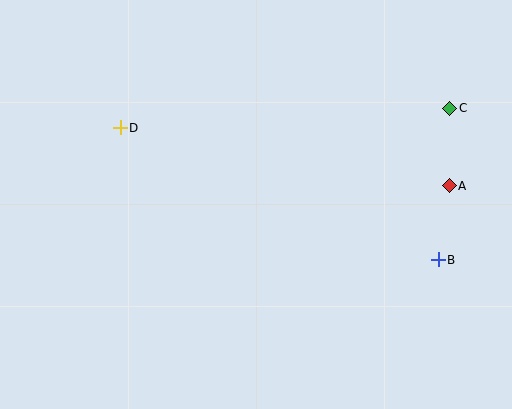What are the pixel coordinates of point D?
Point D is at (120, 128).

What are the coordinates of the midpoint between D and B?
The midpoint between D and B is at (279, 194).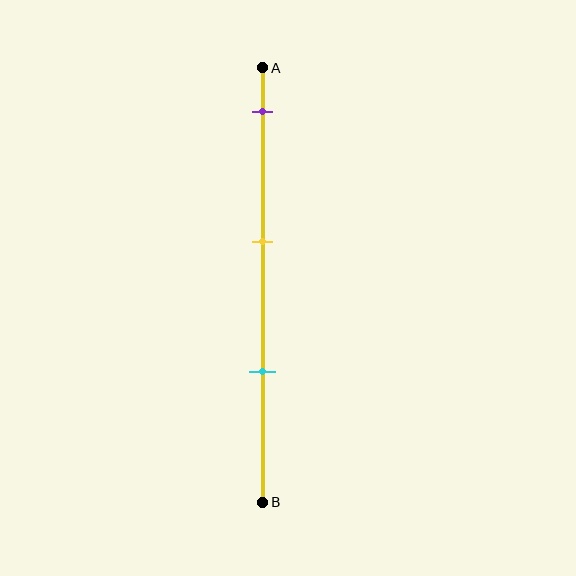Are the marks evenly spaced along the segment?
Yes, the marks are approximately evenly spaced.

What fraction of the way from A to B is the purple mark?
The purple mark is approximately 10% (0.1) of the way from A to B.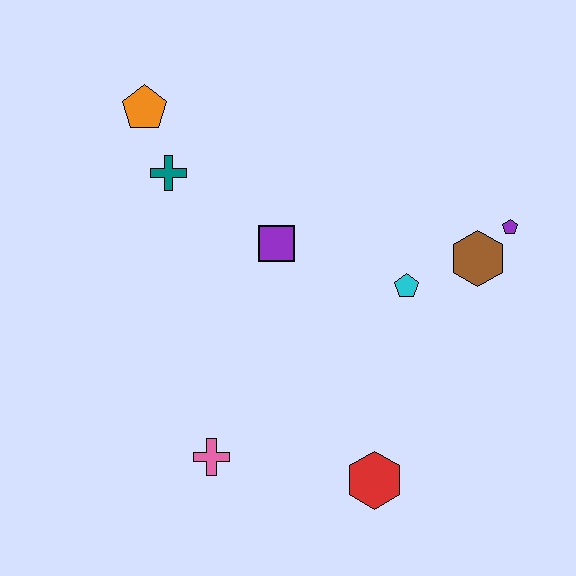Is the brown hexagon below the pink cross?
No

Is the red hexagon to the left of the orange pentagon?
No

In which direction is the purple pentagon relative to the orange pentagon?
The purple pentagon is to the right of the orange pentagon.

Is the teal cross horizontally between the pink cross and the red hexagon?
No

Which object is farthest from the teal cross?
The red hexagon is farthest from the teal cross.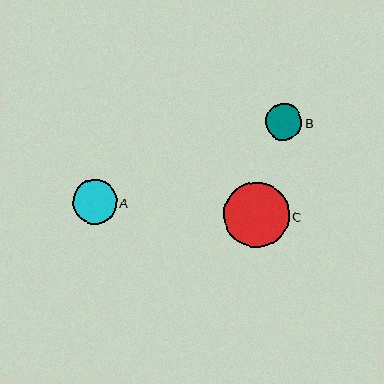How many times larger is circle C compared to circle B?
Circle C is approximately 1.8 times the size of circle B.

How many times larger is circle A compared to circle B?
Circle A is approximately 1.2 times the size of circle B.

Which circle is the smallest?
Circle B is the smallest with a size of approximately 37 pixels.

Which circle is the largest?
Circle C is the largest with a size of approximately 65 pixels.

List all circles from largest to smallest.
From largest to smallest: C, A, B.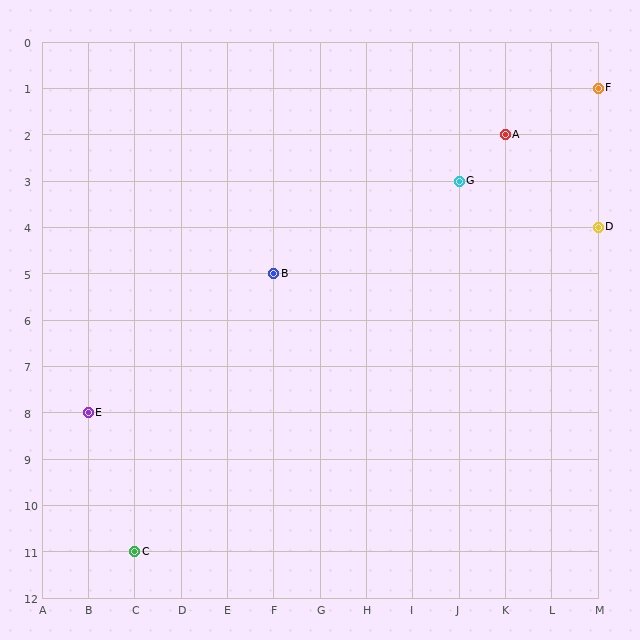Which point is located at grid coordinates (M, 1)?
Point F is at (M, 1).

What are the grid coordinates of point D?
Point D is at grid coordinates (M, 4).